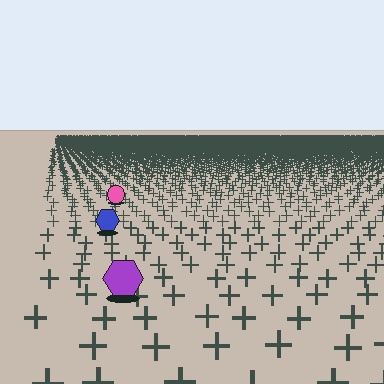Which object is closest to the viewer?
The purple hexagon is closest. The texture marks near it are larger and more spread out.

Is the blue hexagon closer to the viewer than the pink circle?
Yes. The blue hexagon is closer — you can tell from the texture gradient: the ground texture is coarser near it.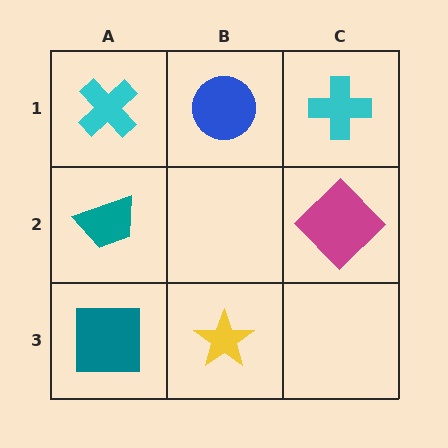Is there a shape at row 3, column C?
No, that cell is empty.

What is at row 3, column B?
A yellow star.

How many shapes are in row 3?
2 shapes.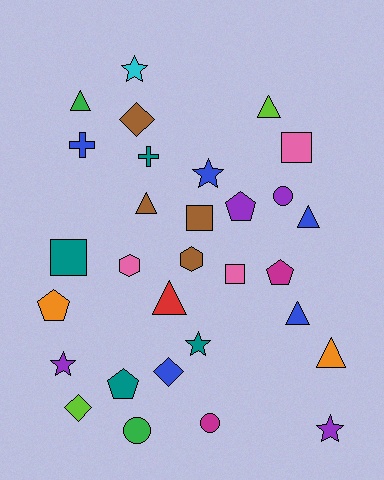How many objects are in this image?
There are 30 objects.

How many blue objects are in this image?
There are 5 blue objects.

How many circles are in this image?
There are 3 circles.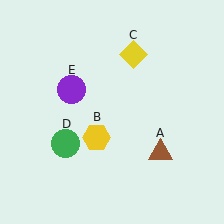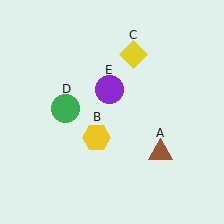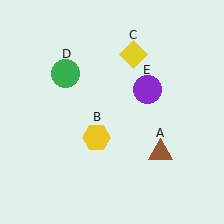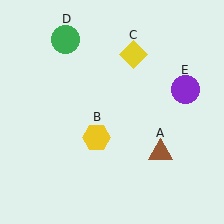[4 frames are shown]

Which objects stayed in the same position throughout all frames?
Brown triangle (object A) and yellow hexagon (object B) and yellow diamond (object C) remained stationary.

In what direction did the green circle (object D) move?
The green circle (object D) moved up.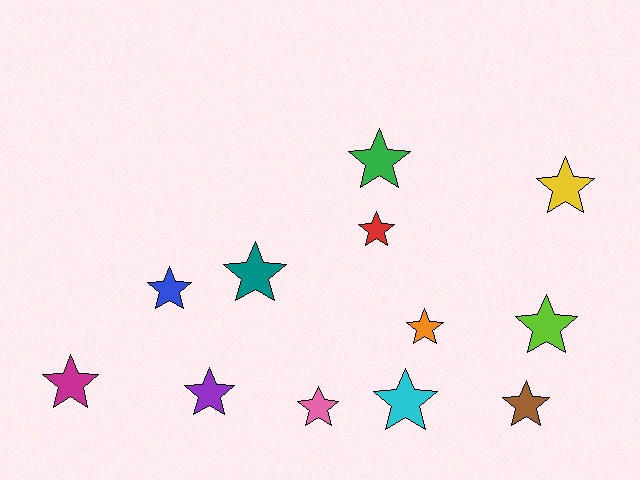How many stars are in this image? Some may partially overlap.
There are 12 stars.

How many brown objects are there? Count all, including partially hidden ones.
There is 1 brown object.